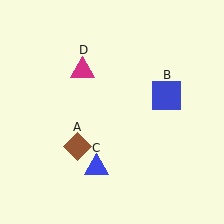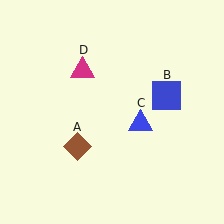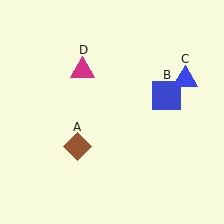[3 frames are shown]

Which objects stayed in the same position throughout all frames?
Brown diamond (object A) and blue square (object B) and magenta triangle (object D) remained stationary.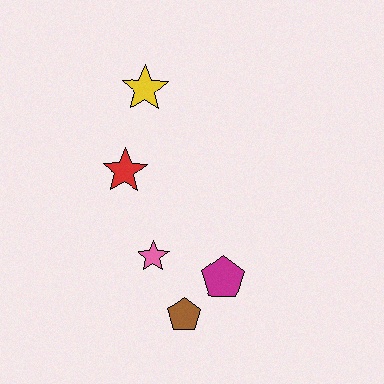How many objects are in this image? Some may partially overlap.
There are 5 objects.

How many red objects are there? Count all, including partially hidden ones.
There is 1 red object.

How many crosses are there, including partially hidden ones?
There are no crosses.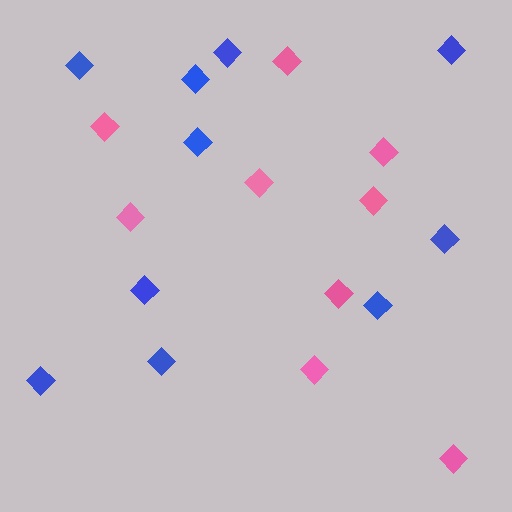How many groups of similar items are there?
There are 2 groups: one group of blue diamonds (10) and one group of pink diamonds (9).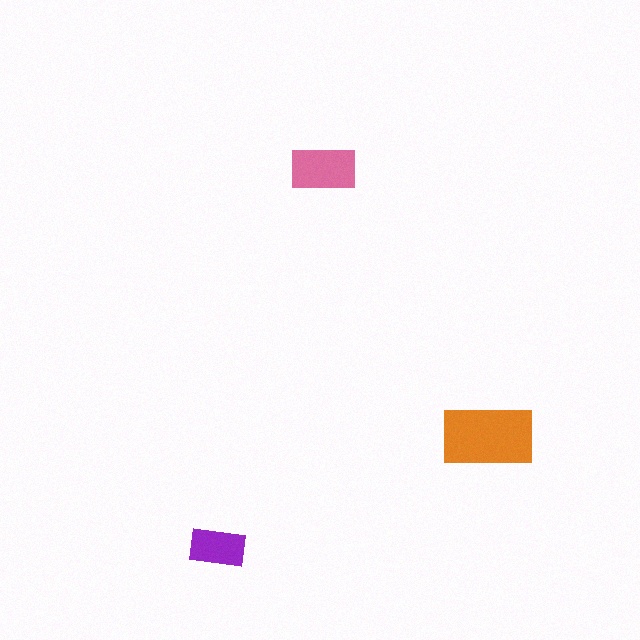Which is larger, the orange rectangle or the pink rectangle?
The orange one.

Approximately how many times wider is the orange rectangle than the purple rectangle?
About 1.5 times wider.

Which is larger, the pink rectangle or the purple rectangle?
The pink one.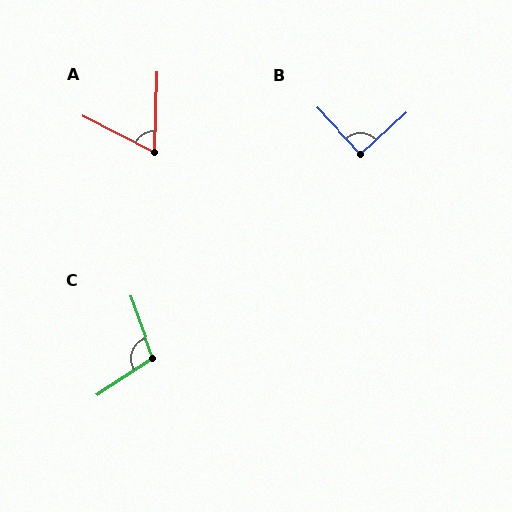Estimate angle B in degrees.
Approximately 90 degrees.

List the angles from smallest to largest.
A (64°), B (90°), C (103°).